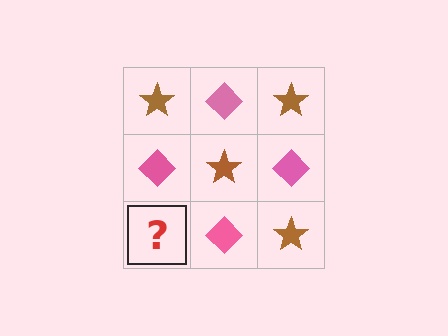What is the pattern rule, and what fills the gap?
The rule is that it alternates brown star and pink diamond in a checkerboard pattern. The gap should be filled with a brown star.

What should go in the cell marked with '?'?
The missing cell should contain a brown star.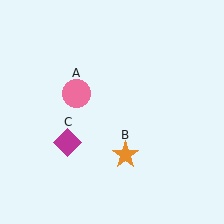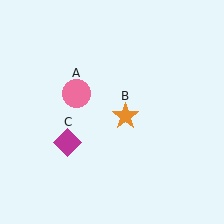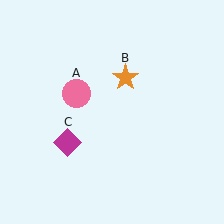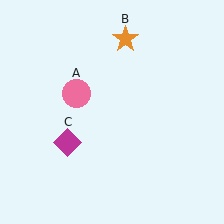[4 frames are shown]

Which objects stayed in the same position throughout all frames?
Pink circle (object A) and magenta diamond (object C) remained stationary.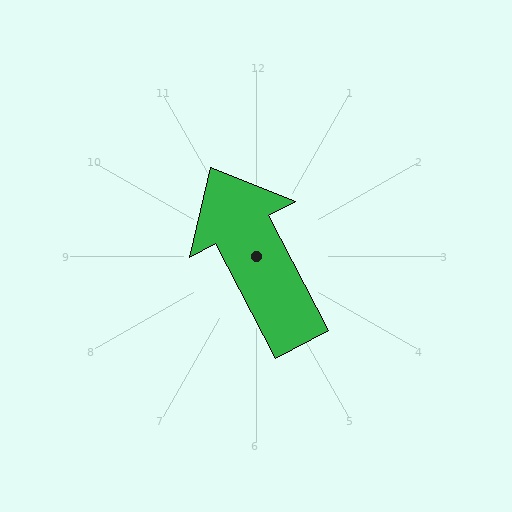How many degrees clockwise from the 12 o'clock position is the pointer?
Approximately 333 degrees.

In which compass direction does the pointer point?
Northwest.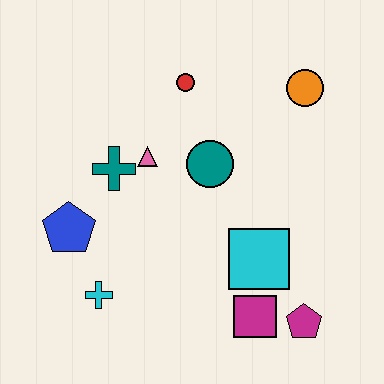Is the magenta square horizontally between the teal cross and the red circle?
No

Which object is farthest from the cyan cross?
The orange circle is farthest from the cyan cross.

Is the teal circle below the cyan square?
No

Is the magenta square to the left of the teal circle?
No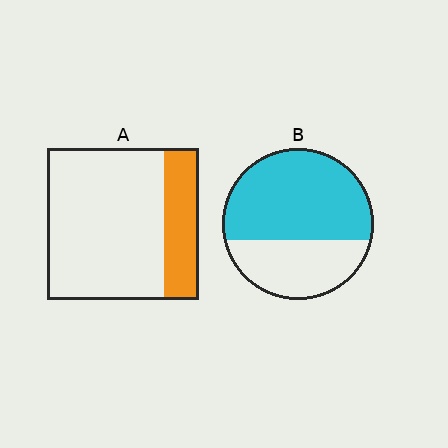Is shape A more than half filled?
No.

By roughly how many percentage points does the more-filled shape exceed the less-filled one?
By roughly 40 percentage points (B over A).